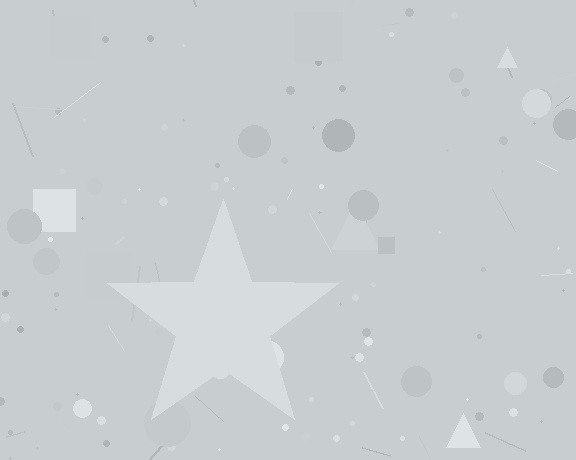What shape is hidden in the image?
A star is hidden in the image.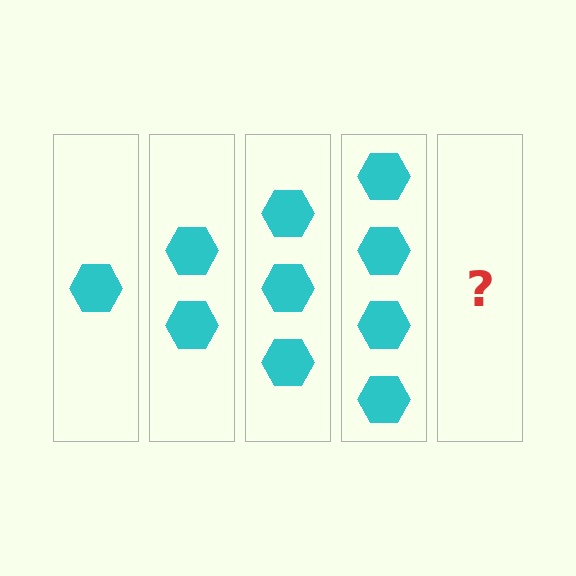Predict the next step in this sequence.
The next step is 5 hexagons.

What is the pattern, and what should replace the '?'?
The pattern is that each step adds one more hexagon. The '?' should be 5 hexagons.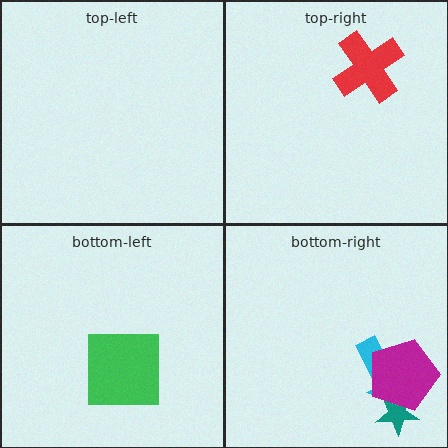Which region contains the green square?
The bottom-left region.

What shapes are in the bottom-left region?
The green square.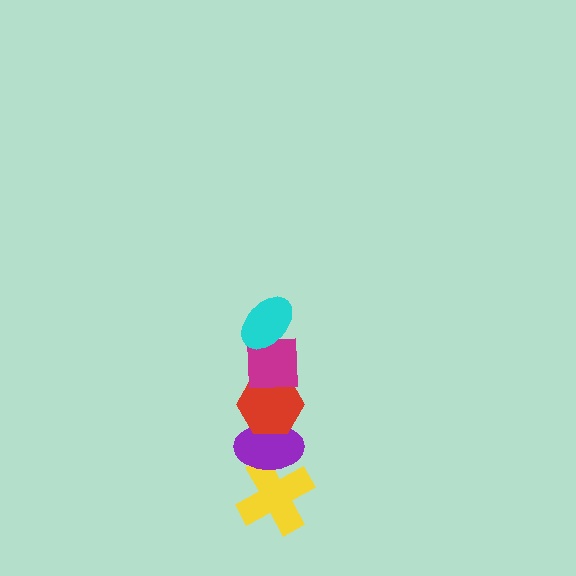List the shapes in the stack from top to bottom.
From top to bottom: the cyan ellipse, the magenta square, the red hexagon, the purple ellipse, the yellow cross.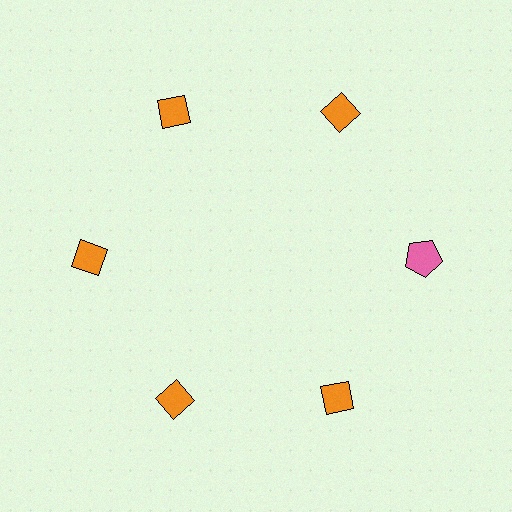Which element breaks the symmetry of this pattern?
The pink pentagon at roughly the 3 o'clock position breaks the symmetry. All other shapes are orange diamonds.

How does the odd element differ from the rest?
It differs in both color (pink instead of orange) and shape (pentagon instead of diamond).